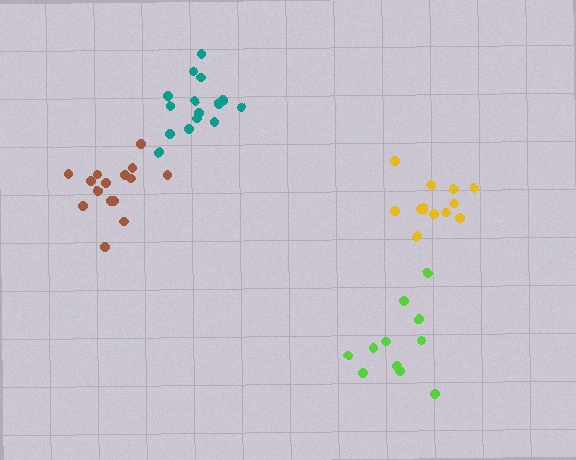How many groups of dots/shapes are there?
There are 4 groups.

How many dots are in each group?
Group 1: 11 dots, Group 2: 13 dots, Group 3: 15 dots, Group 4: 15 dots (54 total).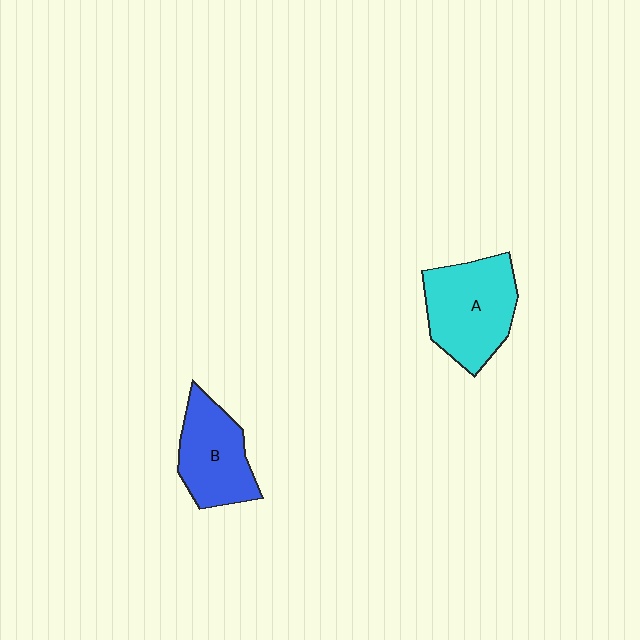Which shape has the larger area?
Shape A (cyan).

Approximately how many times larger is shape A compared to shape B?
Approximately 1.2 times.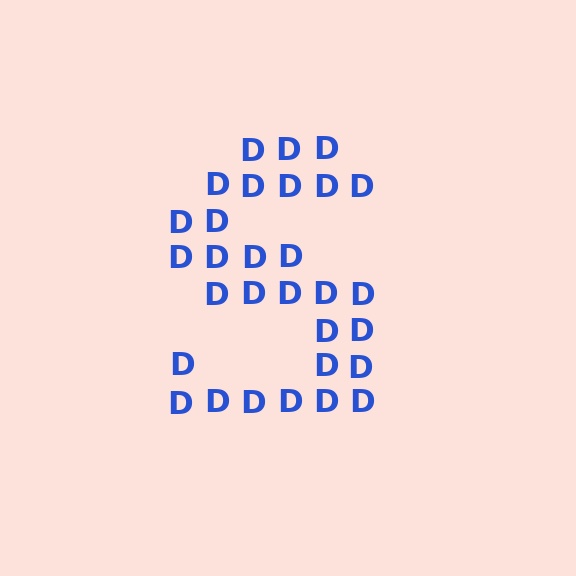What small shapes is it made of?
It is made of small letter D's.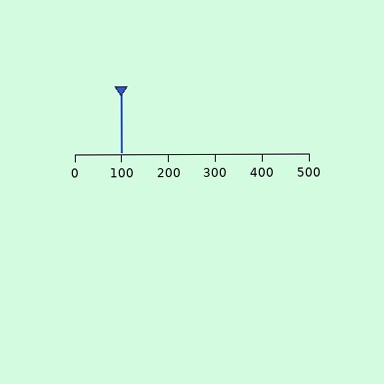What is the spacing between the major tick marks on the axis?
The major ticks are spaced 100 apart.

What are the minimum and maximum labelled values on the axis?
The axis runs from 0 to 500.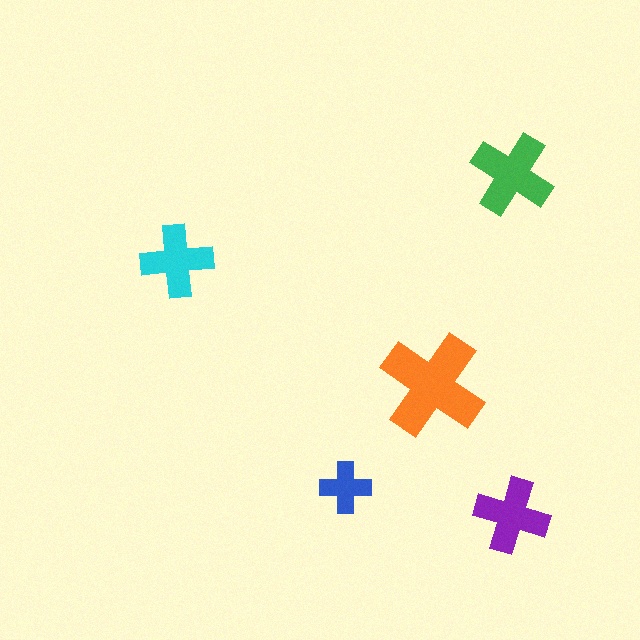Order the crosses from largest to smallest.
the orange one, the green one, the purple one, the cyan one, the blue one.